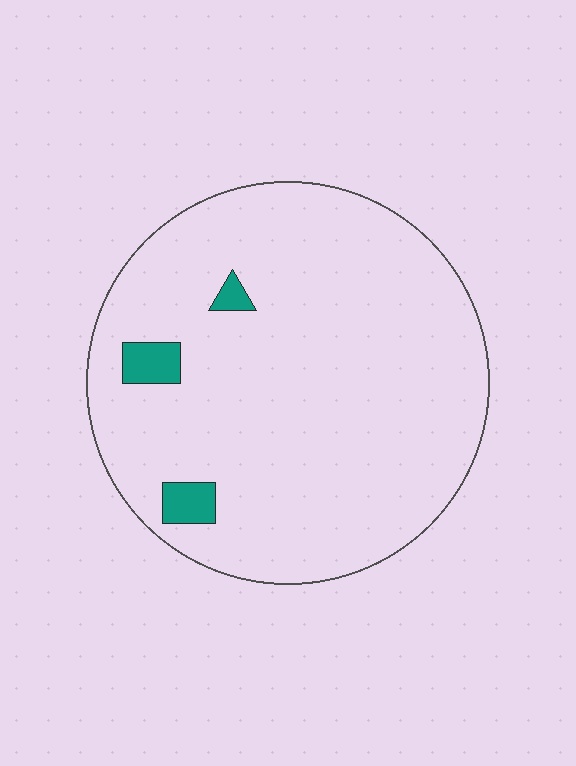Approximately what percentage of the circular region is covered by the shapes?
Approximately 5%.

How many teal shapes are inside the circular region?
3.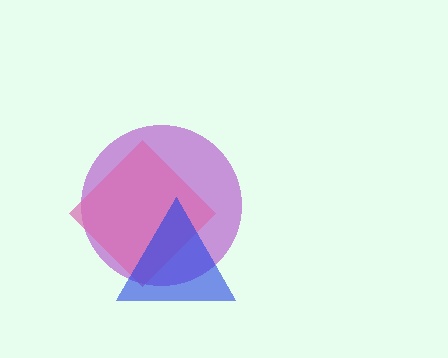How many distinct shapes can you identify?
There are 3 distinct shapes: a purple circle, a pink diamond, a blue triangle.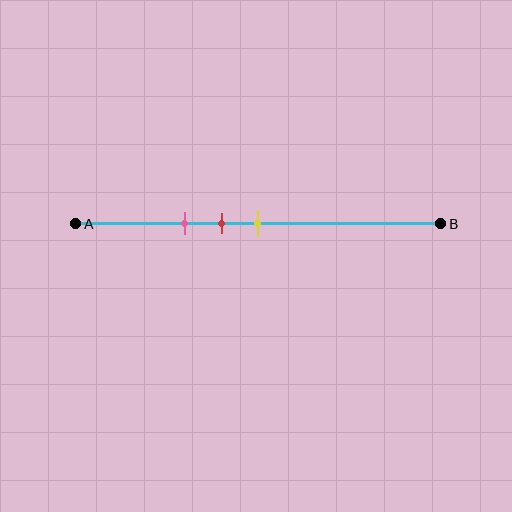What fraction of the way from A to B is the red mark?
The red mark is approximately 40% (0.4) of the way from A to B.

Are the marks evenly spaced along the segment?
Yes, the marks are approximately evenly spaced.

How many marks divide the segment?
There are 3 marks dividing the segment.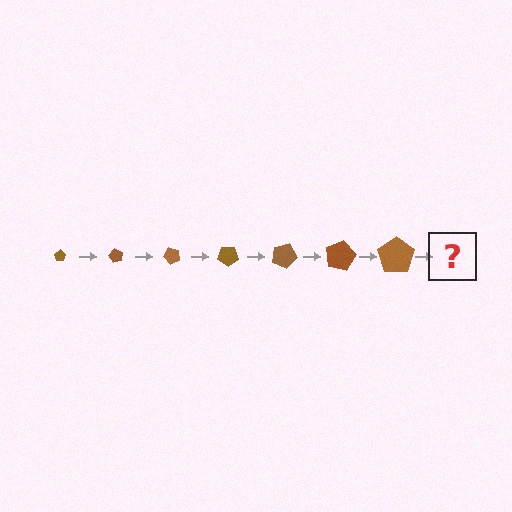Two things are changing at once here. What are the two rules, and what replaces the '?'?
The two rules are that the pentagon grows larger each step and it rotates 60 degrees each step. The '?' should be a pentagon, larger than the previous one and rotated 420 degrees from the start.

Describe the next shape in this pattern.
It should be a pentagon, larger than the previous one and rotated 420 degrees from the start.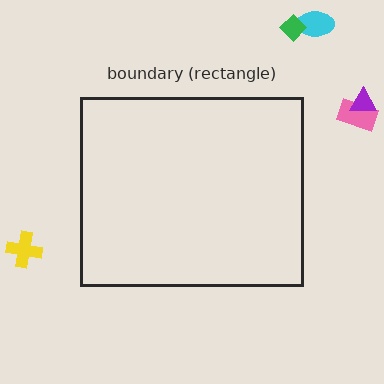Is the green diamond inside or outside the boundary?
Outside.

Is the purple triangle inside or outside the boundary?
Outside.